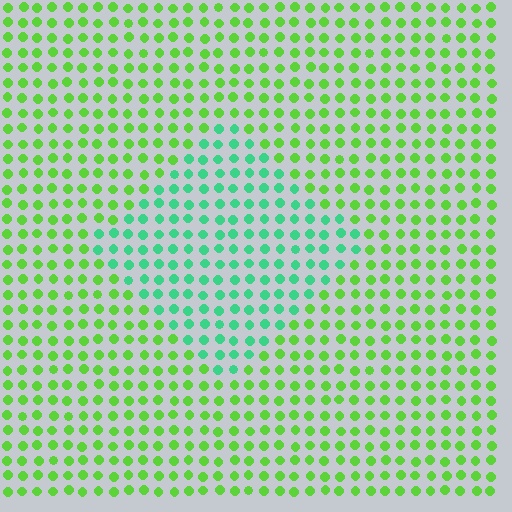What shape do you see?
I see a diamond.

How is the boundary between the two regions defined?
The boundary is defined purely by a slight shift in hue (about 44 degrees). Spacing, size, and orientation are identical on both sides.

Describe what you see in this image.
The image is filled with small lime elements in a uniform arrangement. A diamond-shaped region is visible where the elements are tinted to a slightly different hue, forming a subtle color boundary.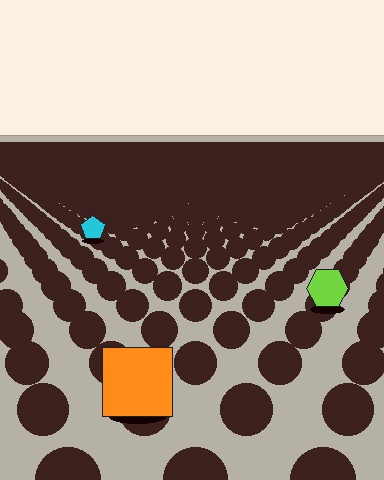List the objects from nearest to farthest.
From nearest to farthest: the orange square, the lime hexagon, the cyan pentagon.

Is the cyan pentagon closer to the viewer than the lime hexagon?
No. The lime hexagon is closer — you can tell from the texture gradient: the ground texture is coarser near it.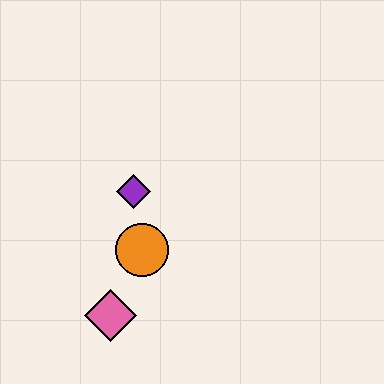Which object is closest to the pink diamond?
The orange circle is closest to the pink diamond.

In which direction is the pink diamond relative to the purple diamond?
The pink diamond is below the purple diamond.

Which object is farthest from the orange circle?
The pink diamond is farthest from the orange circle.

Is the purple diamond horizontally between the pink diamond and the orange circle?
Yes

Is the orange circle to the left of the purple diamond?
No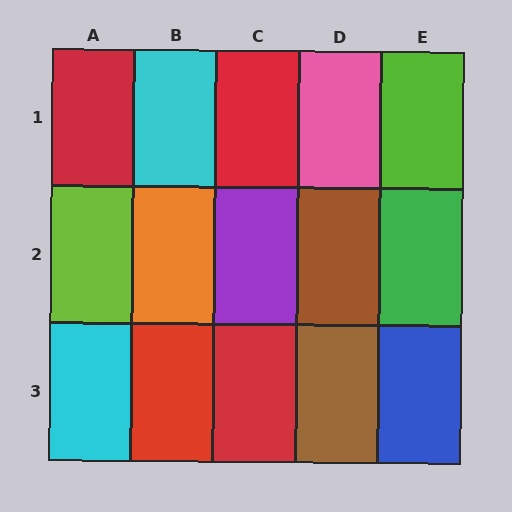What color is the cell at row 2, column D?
Brown.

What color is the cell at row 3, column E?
Blue.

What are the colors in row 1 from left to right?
Red, cyan, red, pink, lime.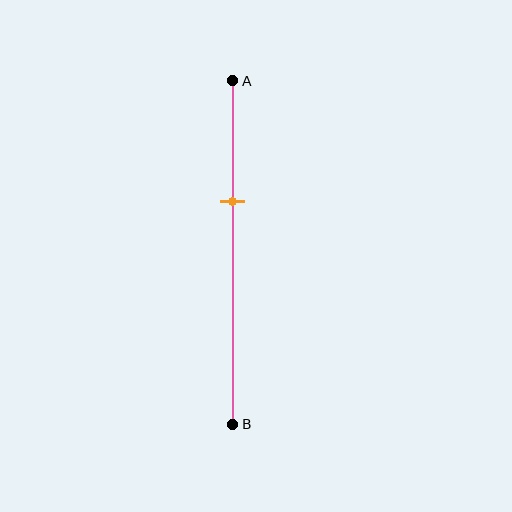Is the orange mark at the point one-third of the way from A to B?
Yes, the mark is approximately at the one-third point.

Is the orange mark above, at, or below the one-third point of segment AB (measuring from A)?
The orange mark is approximately at the one-third point of segment AB.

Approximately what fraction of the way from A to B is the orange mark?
The orange mark is approximately 35% of the way from A to B.